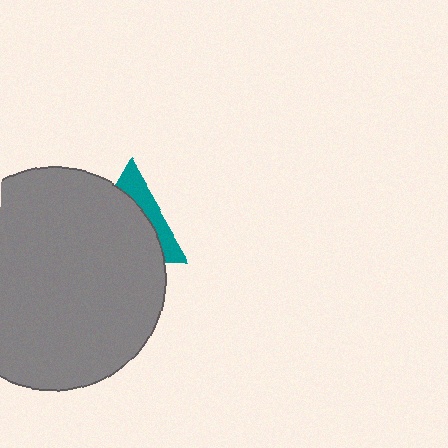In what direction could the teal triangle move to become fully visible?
The teal triangle could move toward the upper-right. That would shift it out from behind the gray circle entirely.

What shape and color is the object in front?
The object in front is a gray circle.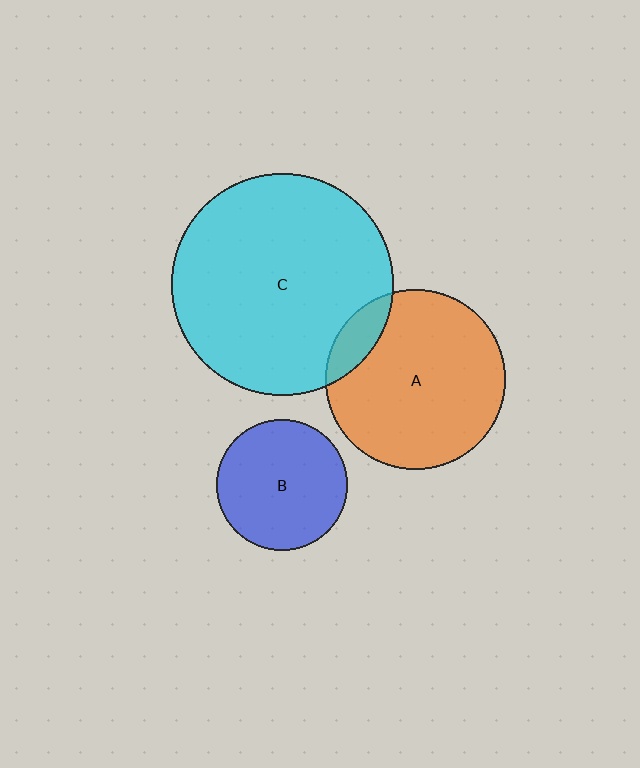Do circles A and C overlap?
Yes.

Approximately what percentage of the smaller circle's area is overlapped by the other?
Approximately 10%.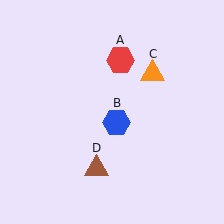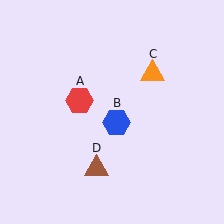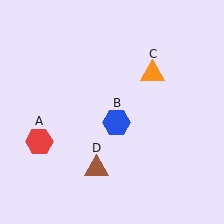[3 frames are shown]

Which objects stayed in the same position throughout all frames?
Blue hexagon (object B) and orange triangle (object C) and brown triangle (object D) remained stationary.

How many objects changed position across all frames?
1 object changed position: red hexagon (object A).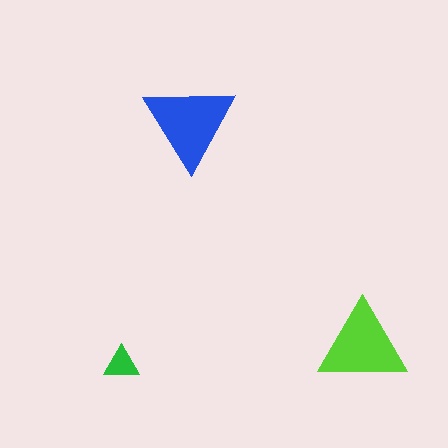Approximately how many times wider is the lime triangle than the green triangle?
About 2.5 times wider.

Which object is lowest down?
The green triangle is bottommost.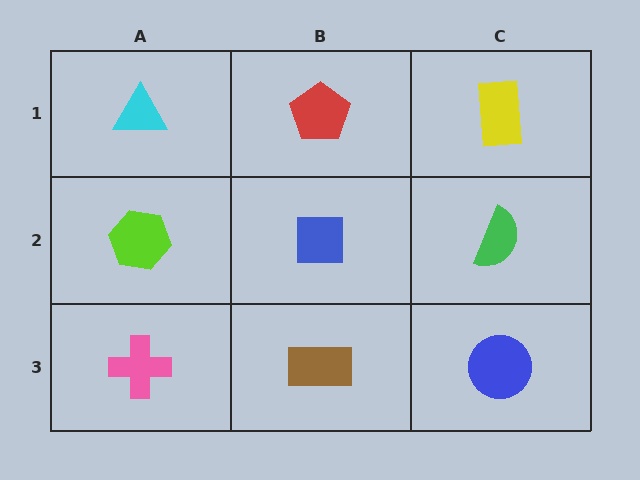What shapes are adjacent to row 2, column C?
A yellow rectangle (row 1, column C), a blue circle (row 3, column C), a blue square (row 2, column B).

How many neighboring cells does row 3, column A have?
2.